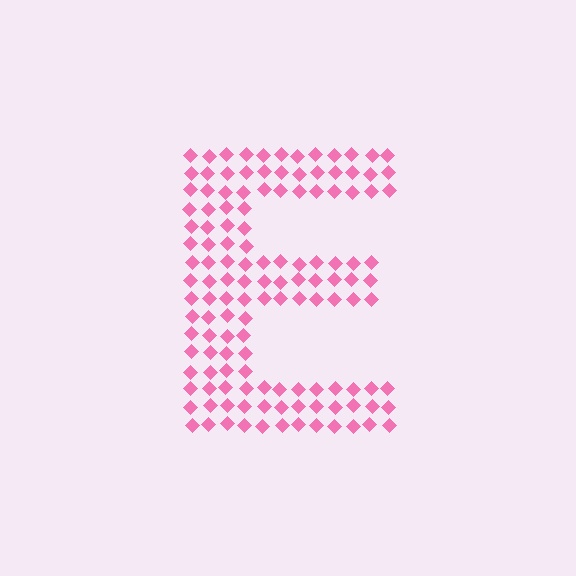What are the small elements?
The small elements are diamonds.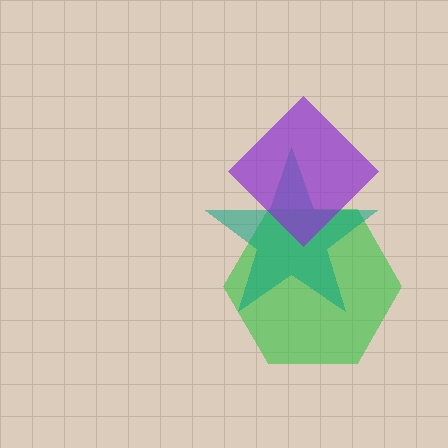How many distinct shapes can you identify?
There are 3 distinct shapes: a green hexagon, a teal star, a purple diamond.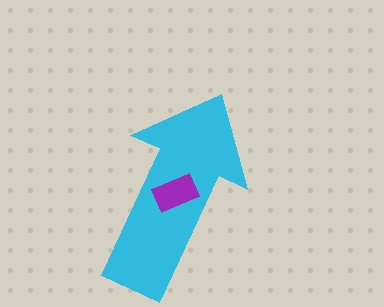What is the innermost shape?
The purple rectangle.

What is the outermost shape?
The cyan arrow.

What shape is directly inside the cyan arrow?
The purple rectangle.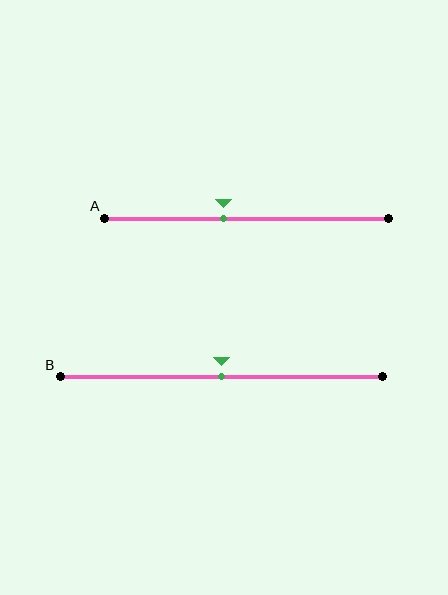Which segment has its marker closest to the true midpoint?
Segment B has its marker closest to the true midpoint.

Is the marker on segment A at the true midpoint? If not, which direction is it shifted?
No, the marker on segment A is shifted to the left by about 8% of the segment length.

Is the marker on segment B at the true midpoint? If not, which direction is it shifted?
Yes, the marker on segment B is at the true midpoint.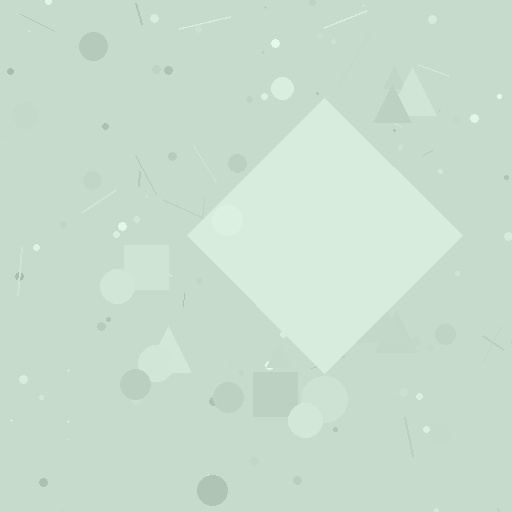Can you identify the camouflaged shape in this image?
The camouflaged shape is a diamond.